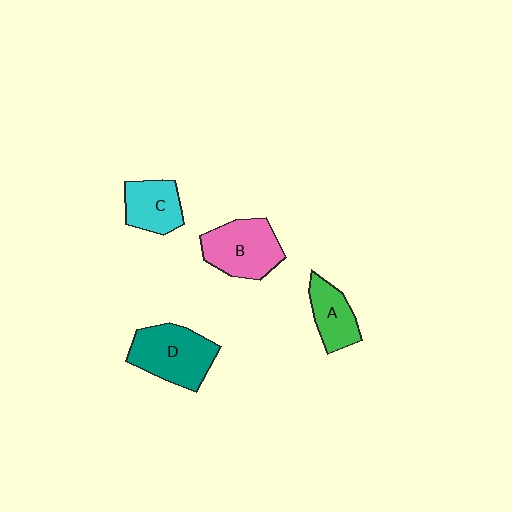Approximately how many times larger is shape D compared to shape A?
Approximately 1.6 times.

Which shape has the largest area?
Shape D (teal).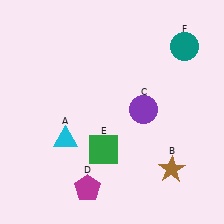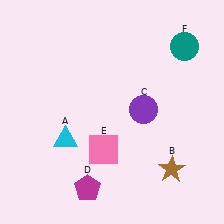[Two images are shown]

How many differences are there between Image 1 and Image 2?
There is 1 difference between the two images.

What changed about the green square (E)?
In Image 1, E is green. In Image 2, it changed to pink.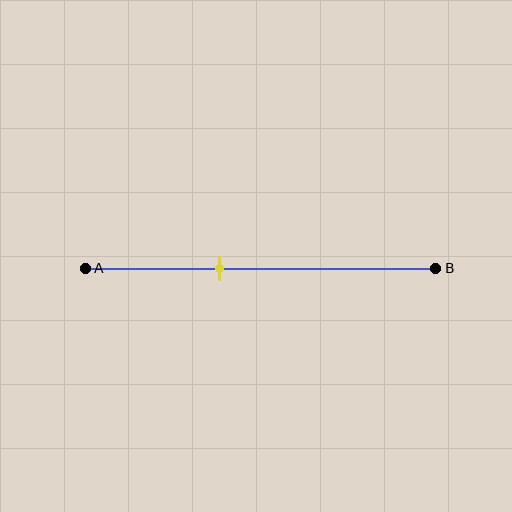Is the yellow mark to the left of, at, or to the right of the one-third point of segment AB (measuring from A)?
The yellow mark is to the right of the one-third point of segment AB.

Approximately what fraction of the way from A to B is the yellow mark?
The yellow mark is approximately 40% of the way from A to B.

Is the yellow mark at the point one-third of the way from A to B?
No, the mark is at about 40% from A, not at the 33% one-third point.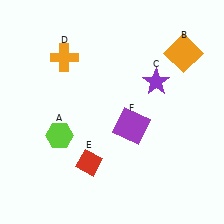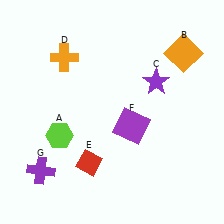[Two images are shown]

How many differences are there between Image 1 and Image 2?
There is 1 difference between the two images.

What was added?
A purple cross (G) was added in Image 2.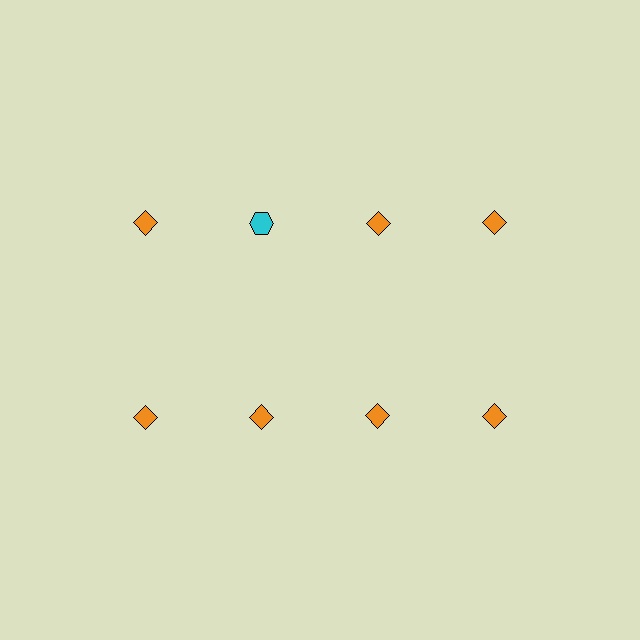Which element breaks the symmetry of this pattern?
The cyan hexagon in the top row, second from left column breaks the symmetry. All other shapes are orange diamonds.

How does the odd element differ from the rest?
It differs in both color (cyan instead of orange) and shape (hexagon instead of diamond).